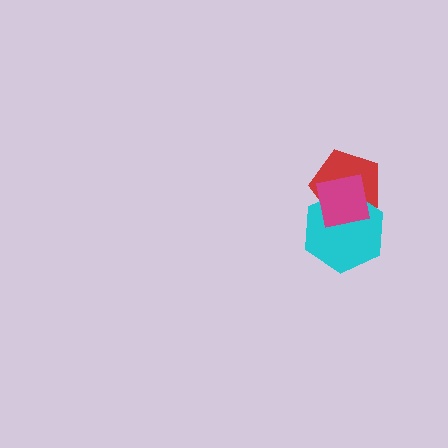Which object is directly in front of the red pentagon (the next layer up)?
The cyan hexagon is directly in front of the red pentagon.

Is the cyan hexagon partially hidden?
Yes, it is partially covered by another shape.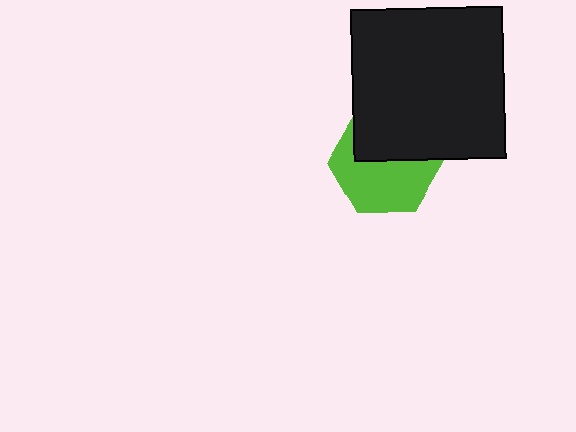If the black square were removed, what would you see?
You would see the complete lime hexagon.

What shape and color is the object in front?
The object in front is a black square.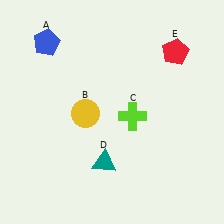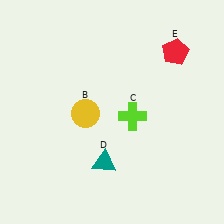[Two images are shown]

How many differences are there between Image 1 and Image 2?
There is 1 difference between the two images.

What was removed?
The blue pentagon (A) was removed in Image 2.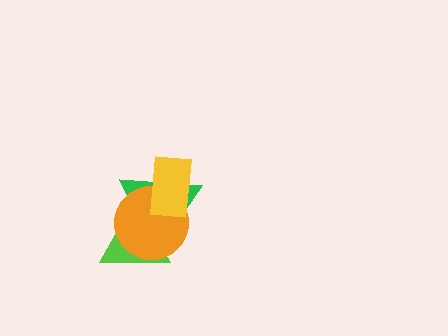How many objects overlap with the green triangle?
3 objects overlap with the green triangle.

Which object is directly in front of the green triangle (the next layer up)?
The lime triangle is directly in front of the green triangle.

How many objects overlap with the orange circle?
3 objects overlap with the orange circle.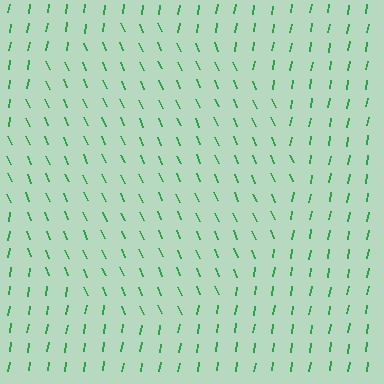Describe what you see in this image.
The image is filled with small green line segments. A circle region in the image has lines oriented differently from the surrounding lines, creating a visible texture boundary.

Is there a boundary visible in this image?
Yes, there is a texture boundary formed by a change in line orientation.